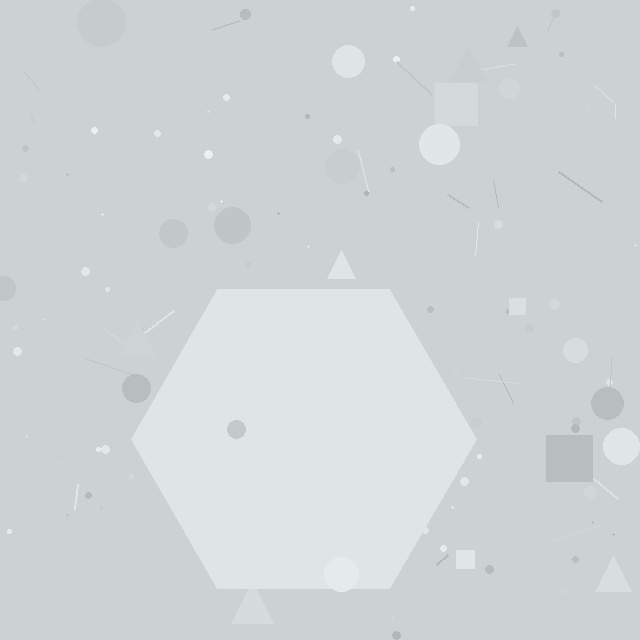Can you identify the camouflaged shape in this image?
The camouflaged shape is a hexagon.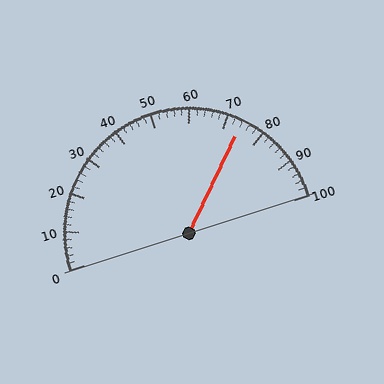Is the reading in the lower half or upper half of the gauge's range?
The reading is in the upper half of the range (0 to 100).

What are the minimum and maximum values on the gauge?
The gauge ranges from 0 to 100.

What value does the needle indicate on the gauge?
The needle indicates approximately 74.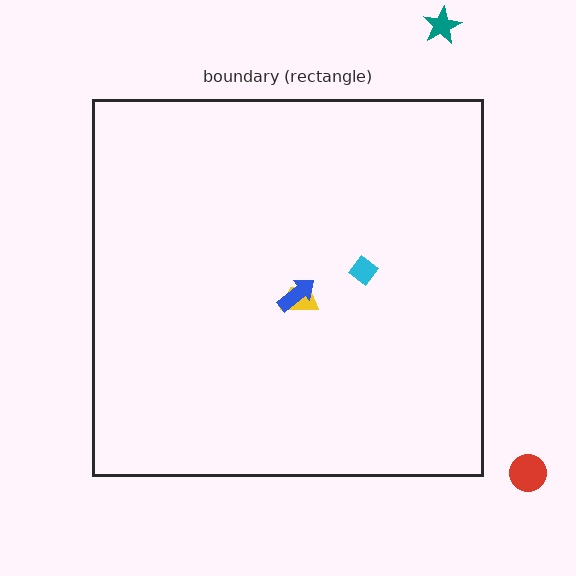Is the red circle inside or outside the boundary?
Outside.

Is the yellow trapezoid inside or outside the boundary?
Inside.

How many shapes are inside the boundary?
3 inside, 2 outside.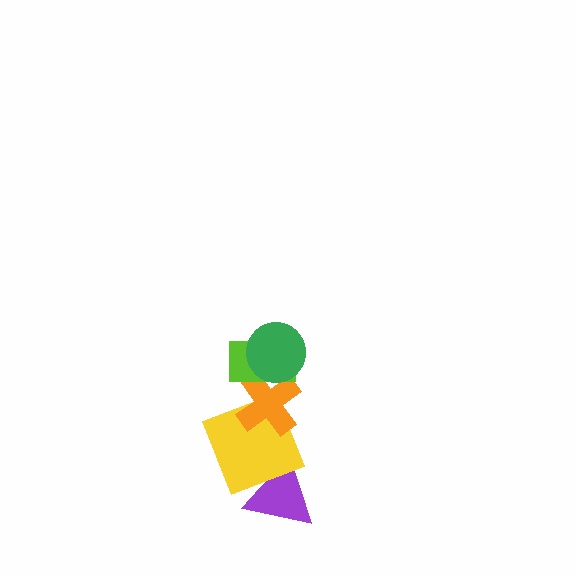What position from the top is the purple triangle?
The purple triangle is 5th from the top.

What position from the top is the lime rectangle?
The lime rectangle is 2nd from the top.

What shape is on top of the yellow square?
The orange cross is on top of the yellow square.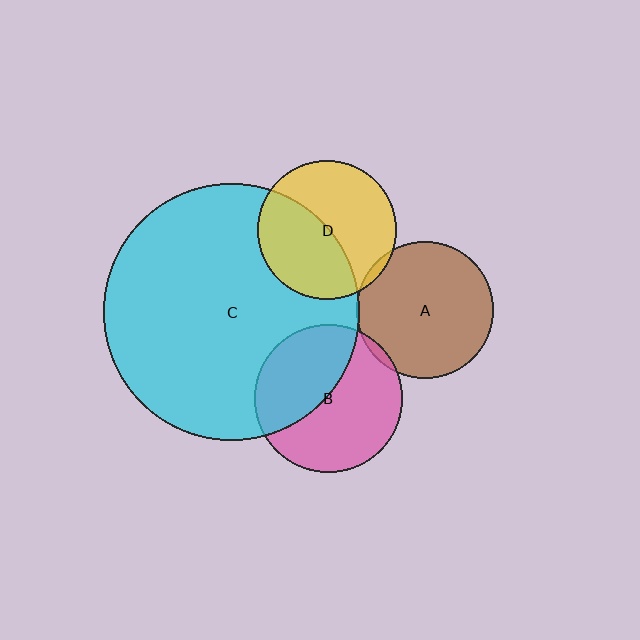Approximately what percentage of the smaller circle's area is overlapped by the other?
Approximately 5%.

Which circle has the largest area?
Circle C (cyan).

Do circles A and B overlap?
Yes.